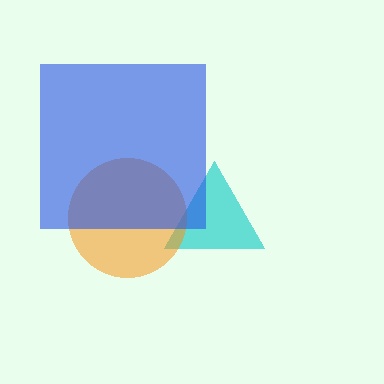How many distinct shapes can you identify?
There are 3 distinct shapes: a cyan triangle, an orange circle, a blue square.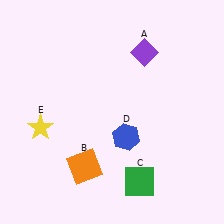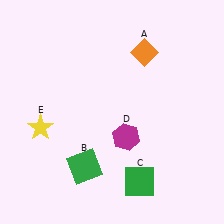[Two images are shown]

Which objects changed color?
A changed from purple to orange. B changed from orange to green. D changed from blue to magenta.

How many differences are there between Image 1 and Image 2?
There are 3 differences between the two images.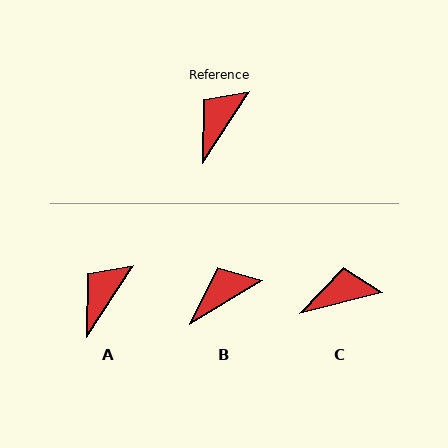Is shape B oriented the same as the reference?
No, it is off by about 25 degrees.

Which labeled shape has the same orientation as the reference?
A.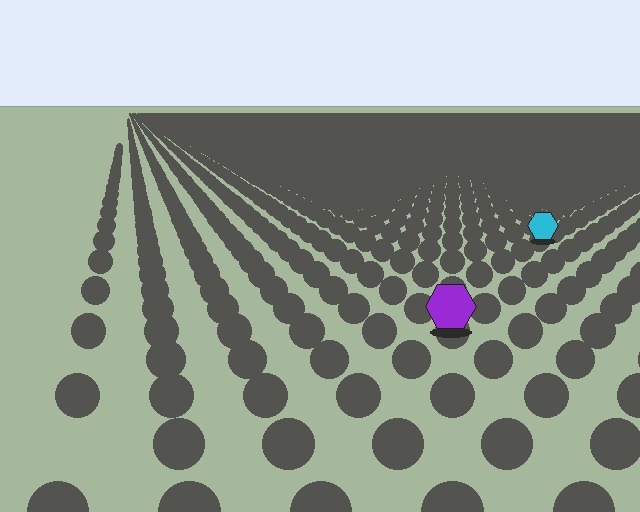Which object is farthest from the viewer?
The cyan hexagon is farthest from the viewer. It appears smaller and the ground texture around it is denser.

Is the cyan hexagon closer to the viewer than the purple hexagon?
No. The purple hexagon is closer — you can tell from the texture gradient: the ground texture is coarser near it.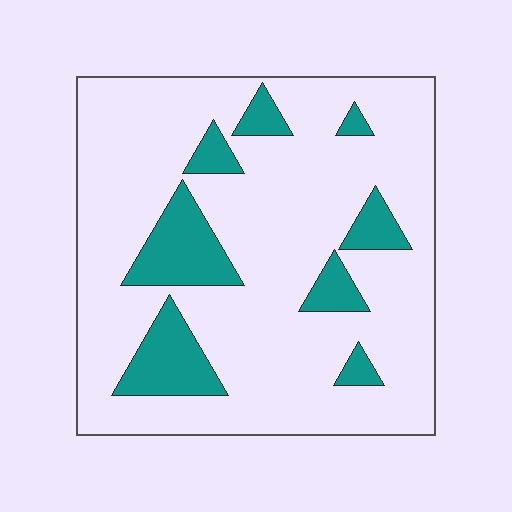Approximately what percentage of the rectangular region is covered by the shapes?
Approximately 20%.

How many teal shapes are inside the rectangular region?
8.